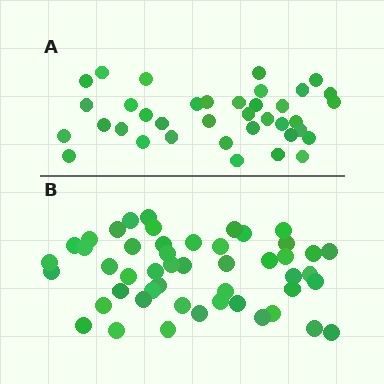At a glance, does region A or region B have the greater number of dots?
Region B (the bottom region) has more dots.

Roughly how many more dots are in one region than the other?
Region B has roughly 12 or so more dots than region A.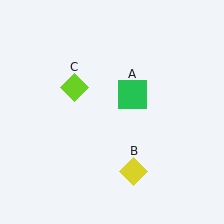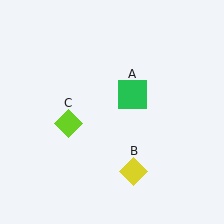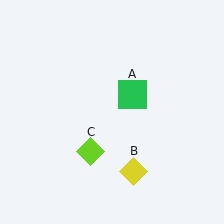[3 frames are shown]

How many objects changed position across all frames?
1 object changed position: lime diamond (object C).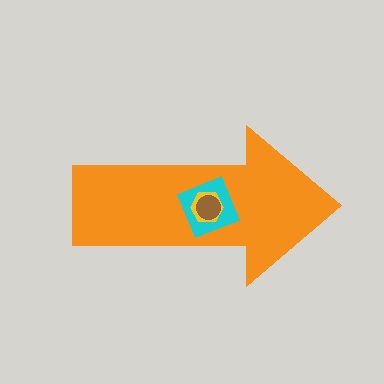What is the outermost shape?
The orange arrow.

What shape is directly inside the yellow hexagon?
The brown circle.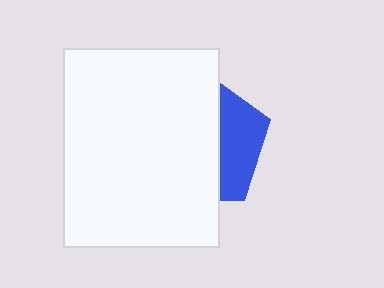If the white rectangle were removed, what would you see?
You would see the complete blue pentagon.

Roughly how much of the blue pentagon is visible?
A small part of it is visible (roughly 32%).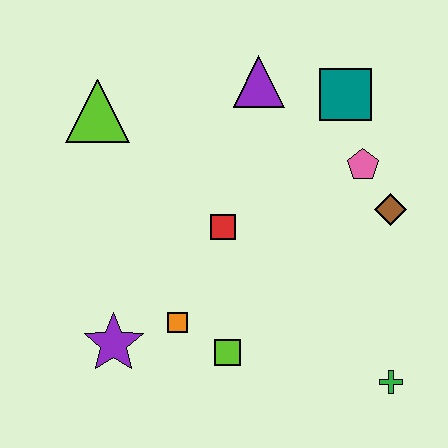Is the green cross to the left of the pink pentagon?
No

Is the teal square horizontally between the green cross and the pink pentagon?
No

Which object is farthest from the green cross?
The lime triangle is farthest from the green cross.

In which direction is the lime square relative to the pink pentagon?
The lime square is below the pink pentagon.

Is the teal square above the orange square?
Yes